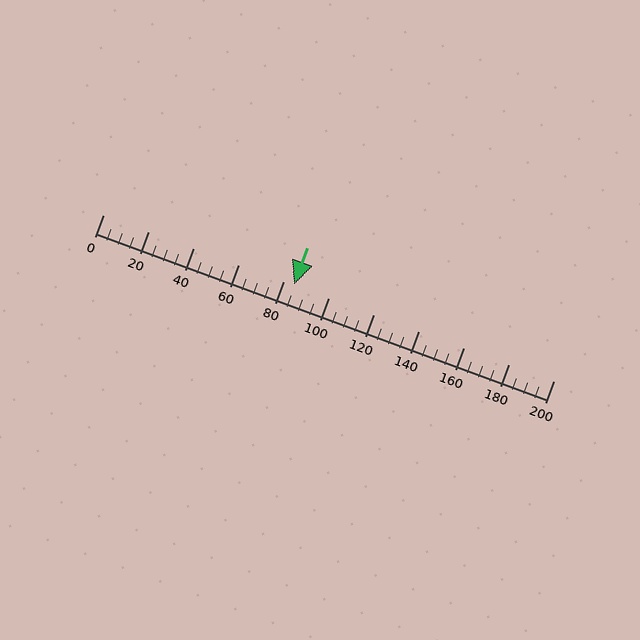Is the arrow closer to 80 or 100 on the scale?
The arrow is closer to 80.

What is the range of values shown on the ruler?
The ruler shows values from 0 to 200.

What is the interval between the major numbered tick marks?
The major tick marks are spaced 20 units apart.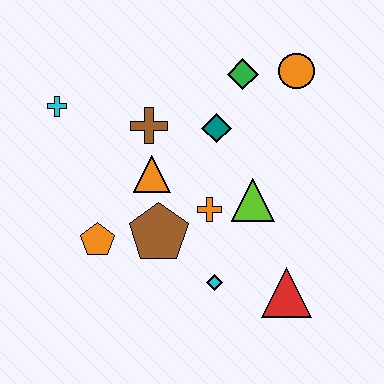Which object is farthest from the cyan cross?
The red triangle is farthest from the cyan cross.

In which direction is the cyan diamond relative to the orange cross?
The cyan diamond is below the orange cross.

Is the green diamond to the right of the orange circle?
No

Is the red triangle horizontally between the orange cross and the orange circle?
Yes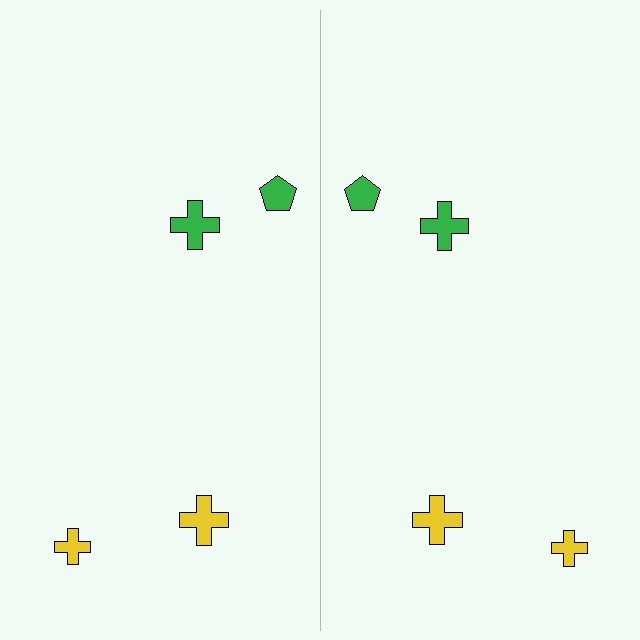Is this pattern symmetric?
Yes, this pattern has bilateral (reflection) symmetry.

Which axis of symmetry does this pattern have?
The pattern has a vertical axis of symmetry running through the center of the image.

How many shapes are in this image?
There are 8 shapes in this image.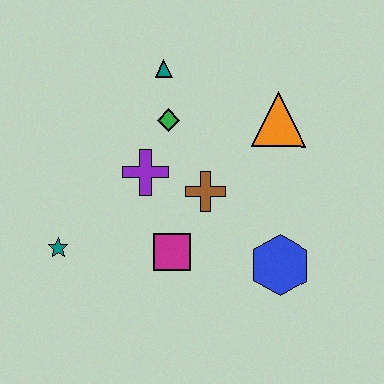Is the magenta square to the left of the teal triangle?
No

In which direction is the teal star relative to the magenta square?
The teal star is to the left of the magenta square.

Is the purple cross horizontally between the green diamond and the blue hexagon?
No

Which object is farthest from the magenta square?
The teal triangle is farthest from the magenta square.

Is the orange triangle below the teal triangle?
Yes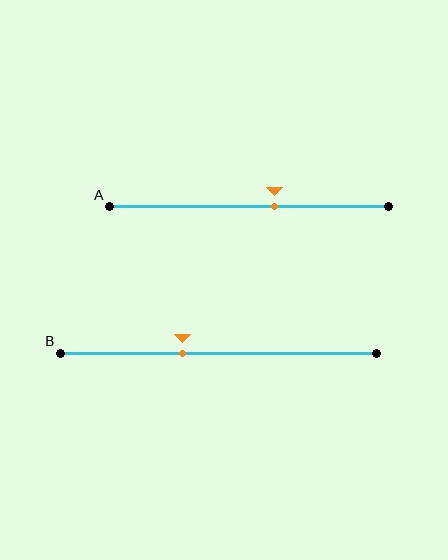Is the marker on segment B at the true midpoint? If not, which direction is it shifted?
No, the marker on segment B is shifted to the left by about 11% of the segment length.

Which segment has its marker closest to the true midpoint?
Segment A has its marker closest to the true midpoint.